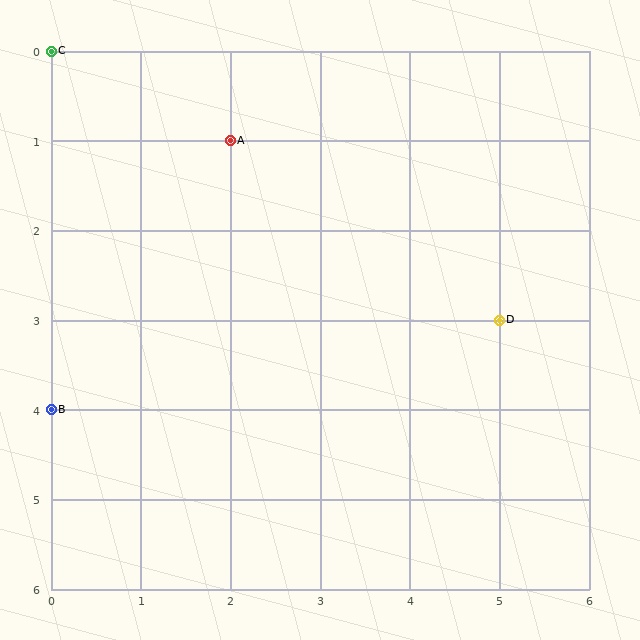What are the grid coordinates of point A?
Point A is at grid coordinates (2, 1).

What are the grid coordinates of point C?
Point C is at grid coordinates (0, 0).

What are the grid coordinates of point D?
Point D is at grid coordinates (5, 3).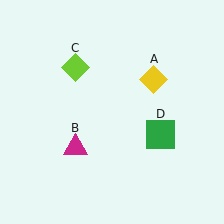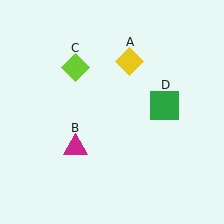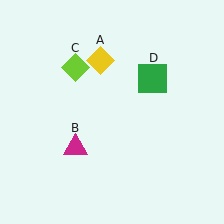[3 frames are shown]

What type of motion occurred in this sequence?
The yellow diamond (object A), green square (object D) rotated counterclockwise around the center of the scene.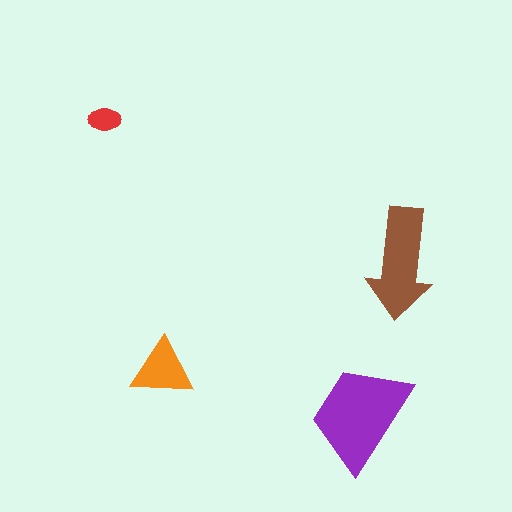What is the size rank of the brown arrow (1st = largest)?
2nd.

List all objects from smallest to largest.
The red ellipse, the orange triangle, the brown arrow, the purple trapezoid.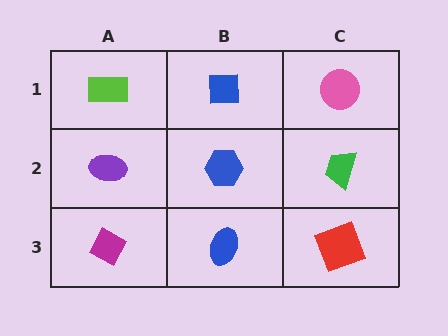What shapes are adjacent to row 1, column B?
A blue hexagon (row 2, column B), a lime rectangle (row 1, column A), a pink circle (row 1, column C).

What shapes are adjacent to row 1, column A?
A purple ellipse (row 2, column A), a blue square (row 1, column B).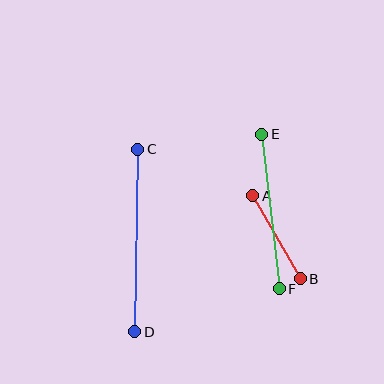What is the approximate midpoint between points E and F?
The midpoint is at approximately (270, 212) pixels.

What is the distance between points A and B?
The distance is approximately 96 pixels.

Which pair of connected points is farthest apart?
Points C and D are farthest apart.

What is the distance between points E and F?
The distance is approximately 156 pixels.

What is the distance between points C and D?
The distance is approximately 183 pixels.